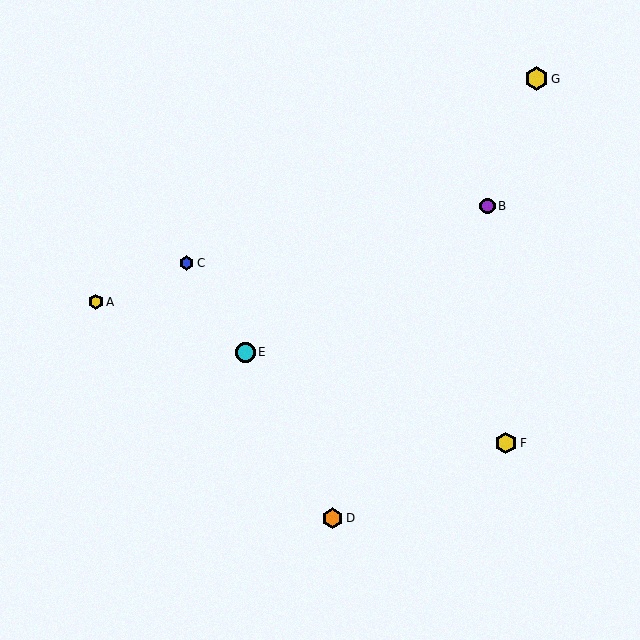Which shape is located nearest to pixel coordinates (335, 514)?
The orange hexagon (labeled D) at (333, 518) is nearest to that location.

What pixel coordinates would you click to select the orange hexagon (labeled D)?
Click at (333, 518) to select the orange hexagon D.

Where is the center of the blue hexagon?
The center of the blue hexagon is at (187, 263).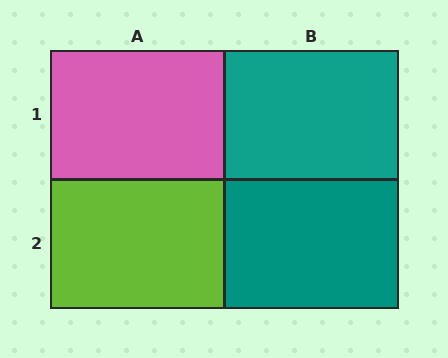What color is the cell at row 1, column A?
Pink.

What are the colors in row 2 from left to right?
Lime, teal.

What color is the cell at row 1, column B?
Teal.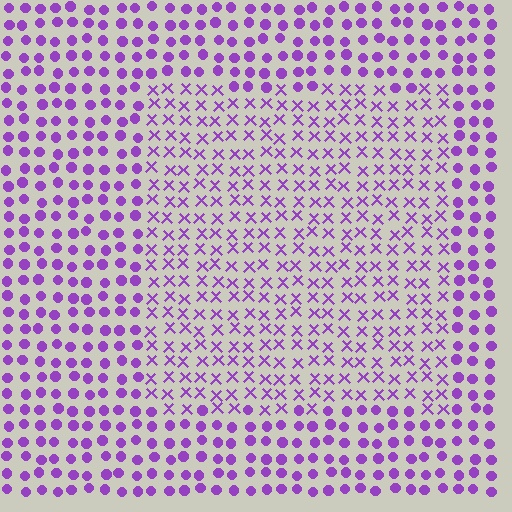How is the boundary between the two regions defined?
The boundary is defined by a change in element shape: X marks inside vs. circles outside. All elements share the same color and spacing.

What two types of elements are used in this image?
The image uses X marks inside the rectangle region and circles outside it.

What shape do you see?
I see a rectangle.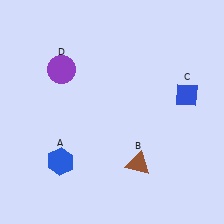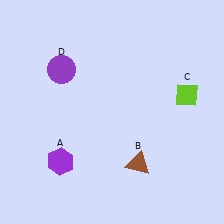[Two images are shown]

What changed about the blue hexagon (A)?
In Image 1, A is blue. In Image 2, it changed to purple.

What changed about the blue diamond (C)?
In Image 1, C is blue. In Image 2, it changed to lime.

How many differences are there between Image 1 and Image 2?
There are 2 differences between the two images.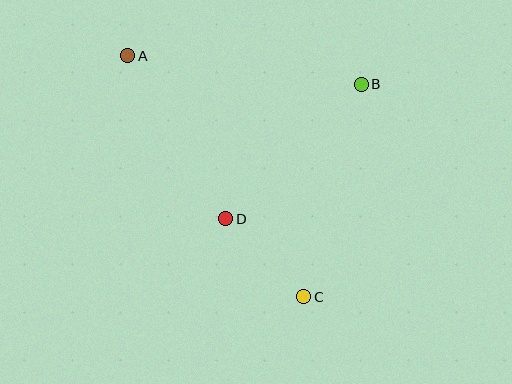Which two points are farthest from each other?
Points A and C are farthest from each other.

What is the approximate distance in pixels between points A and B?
The distance between A and B is approximately 235 pixels.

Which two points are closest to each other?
Points C and D are closest to each other.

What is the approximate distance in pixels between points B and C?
The distance between B and C is approximately 220 pixels.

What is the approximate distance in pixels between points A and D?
The distance between A and D is approximately 190 pixels.